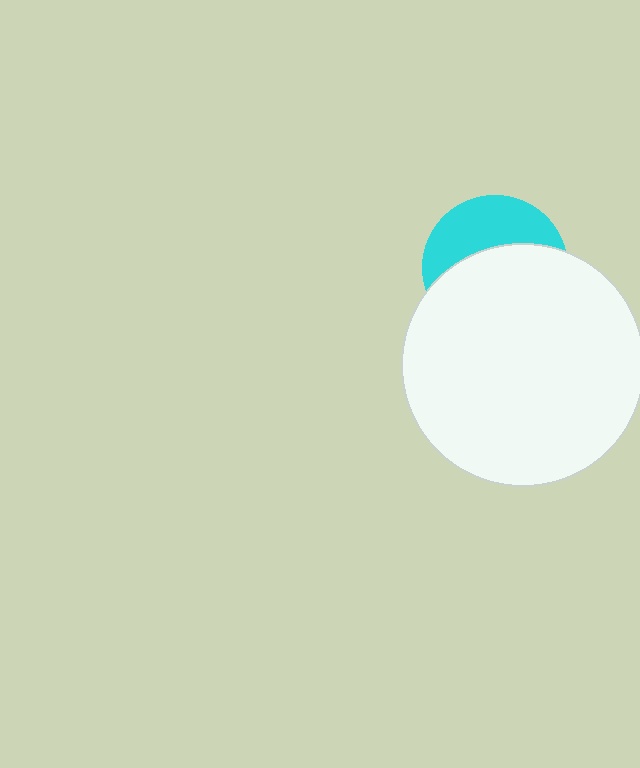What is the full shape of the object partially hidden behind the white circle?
The partially hidden object is a cyan circle.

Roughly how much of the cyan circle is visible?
A small part of it is visible (roughly 39%).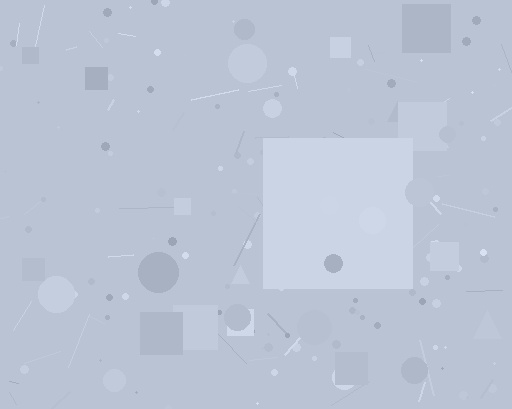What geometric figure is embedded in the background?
A square is embedded in the background.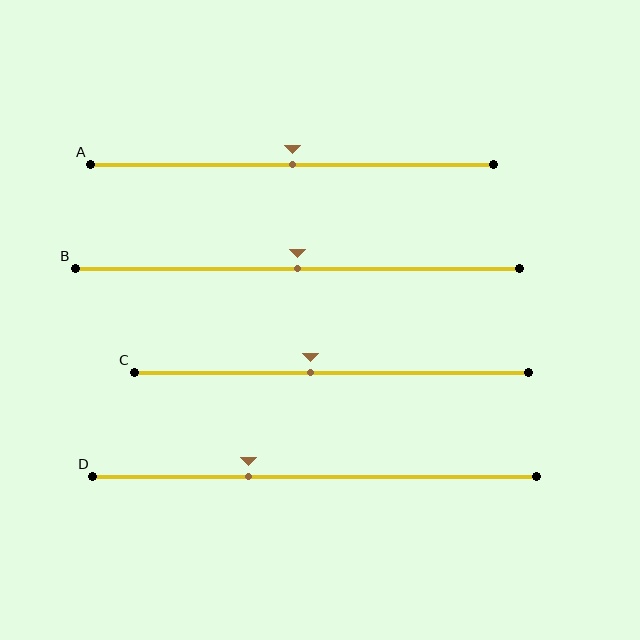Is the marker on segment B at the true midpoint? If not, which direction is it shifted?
Yes, the marker on segment B is at the true midpoint.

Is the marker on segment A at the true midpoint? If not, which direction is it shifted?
Yes, the marker on segment A is at the true midpoint.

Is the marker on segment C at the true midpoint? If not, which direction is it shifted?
No, the marker on segment C is shifted to the left by about 5% of the segment length.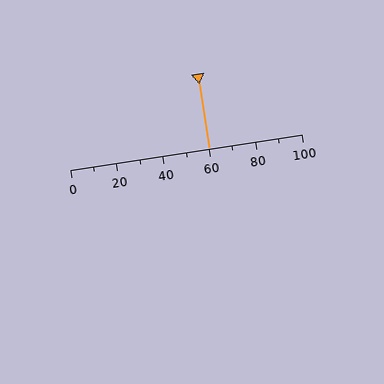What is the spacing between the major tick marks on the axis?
The major ticks are spaced 20 apart.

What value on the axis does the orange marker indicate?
The marker indicates approximately 60.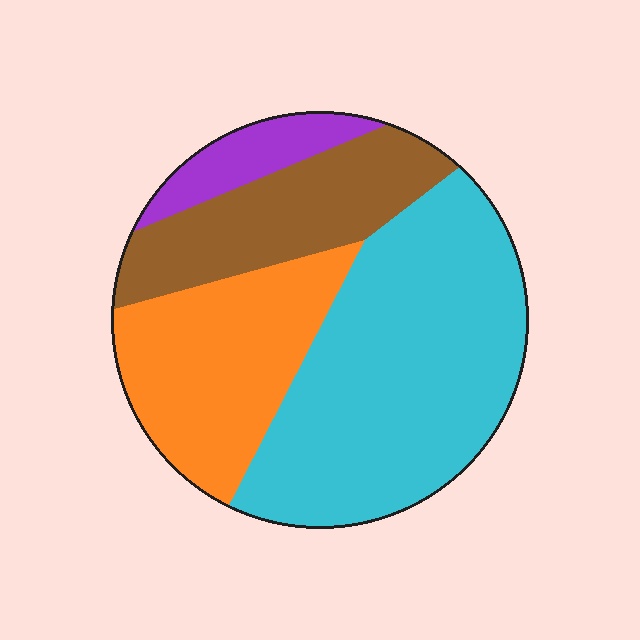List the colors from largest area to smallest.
From largest to smallest: cyan, orange, brown, purple.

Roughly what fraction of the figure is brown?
Brown takes up about one fifth (1/5) of the figure.